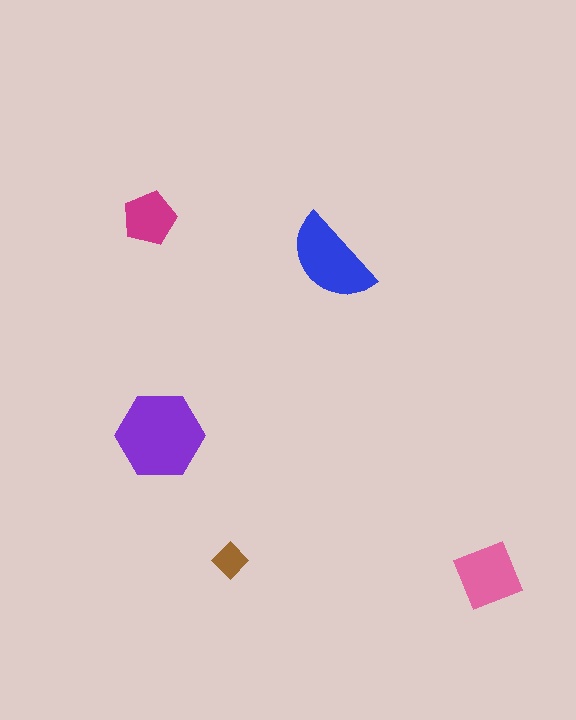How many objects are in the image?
There are 5 objects in the image.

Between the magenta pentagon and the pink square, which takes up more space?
The pink square.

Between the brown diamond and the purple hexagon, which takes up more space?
The purple hexagon.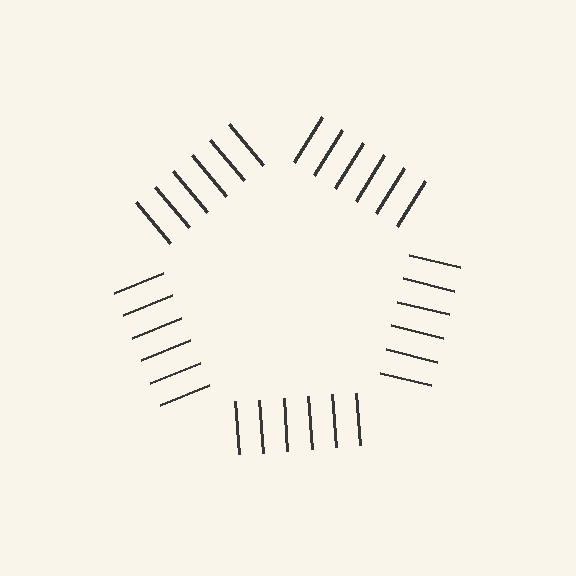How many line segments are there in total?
30 — 6 along each of the 5 edges.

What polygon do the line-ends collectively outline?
An illusory pentagon — the line segments terminate on its edges but no continuous stroke is drawn.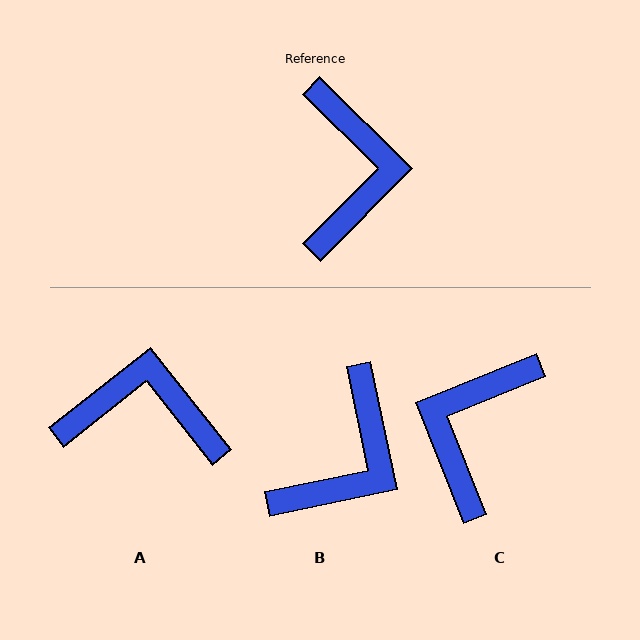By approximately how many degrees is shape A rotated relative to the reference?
Approximately 83 degrees counter-clockwise.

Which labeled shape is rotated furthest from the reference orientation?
C, about 157 degrees away.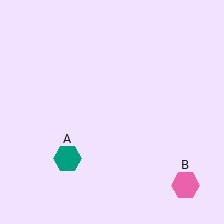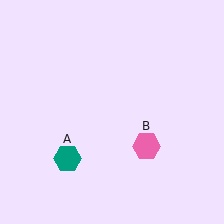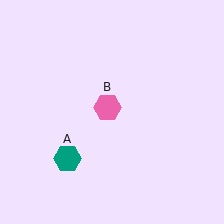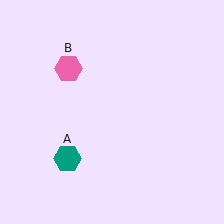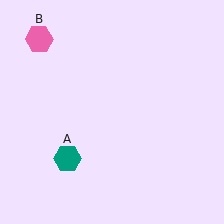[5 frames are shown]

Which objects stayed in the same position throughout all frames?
Teal hexagon (object A) remained stationary.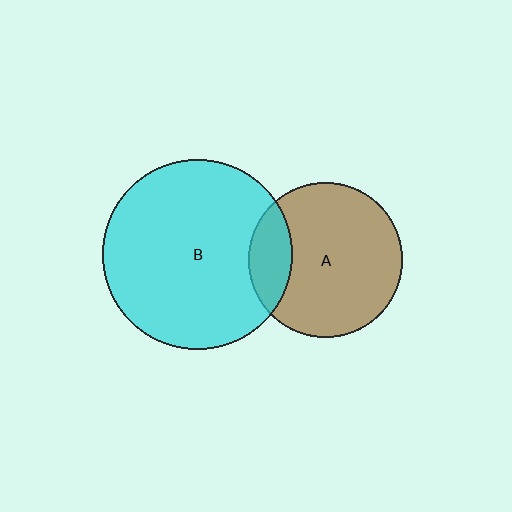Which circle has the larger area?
Circle B (cyan).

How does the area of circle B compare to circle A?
Approximately 1.5 times.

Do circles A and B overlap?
Yes.